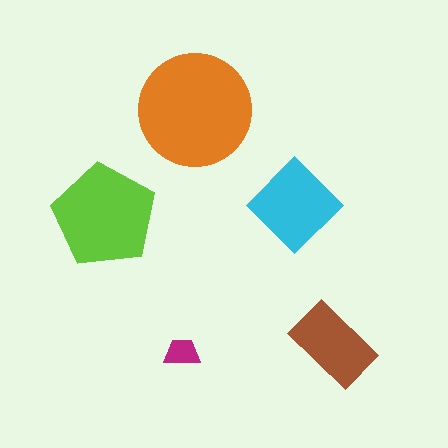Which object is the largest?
The orange circle.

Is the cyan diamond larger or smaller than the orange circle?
Smaller.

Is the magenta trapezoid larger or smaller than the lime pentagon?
Smaller.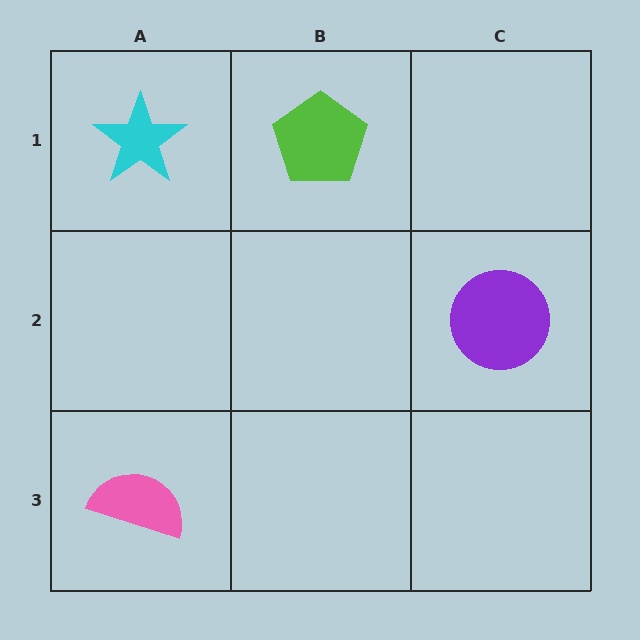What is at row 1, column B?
A lime pentagon.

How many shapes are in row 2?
1 shape.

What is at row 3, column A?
A pink semicircle.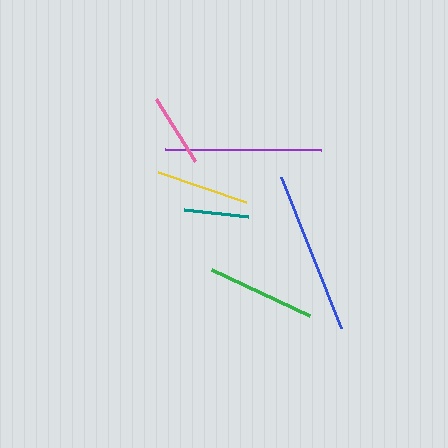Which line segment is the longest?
The blue line is the longest at approximately 163 pixels.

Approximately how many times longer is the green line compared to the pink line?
The green line is approximately 1.5 times the length of the pink line.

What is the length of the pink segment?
The pink segment is approximately 74 pixels long.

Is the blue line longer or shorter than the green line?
The blue line is longer than the green line.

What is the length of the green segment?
The green segment is approximately 109 pixels long.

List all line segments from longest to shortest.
From longest to shortest: blue, purple, green, yellow, pink, teal.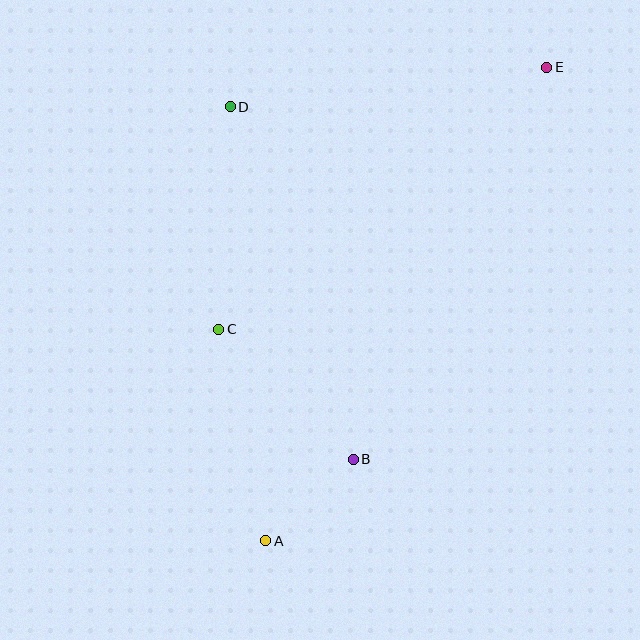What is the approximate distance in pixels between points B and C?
The distance between B and C is approximately 187 pixels.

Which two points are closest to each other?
Points A and B are closest to each other.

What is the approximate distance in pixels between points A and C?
The distance between A and C is approximately 217 pixels.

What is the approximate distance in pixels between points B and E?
The distance between B and E is approximately 437 pixels.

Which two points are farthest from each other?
Points A and E are farthest from each other.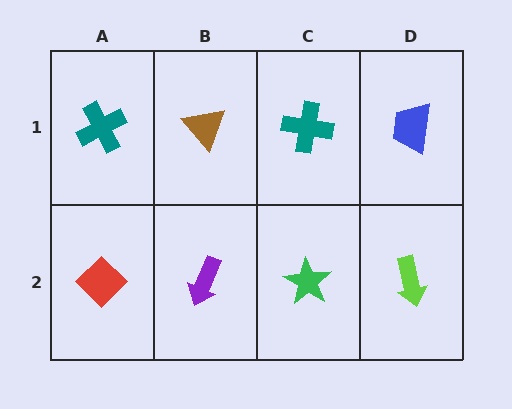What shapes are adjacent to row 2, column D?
A blue trapezoid (row 1, column D), a green star (row 2, column C).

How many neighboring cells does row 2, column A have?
2.